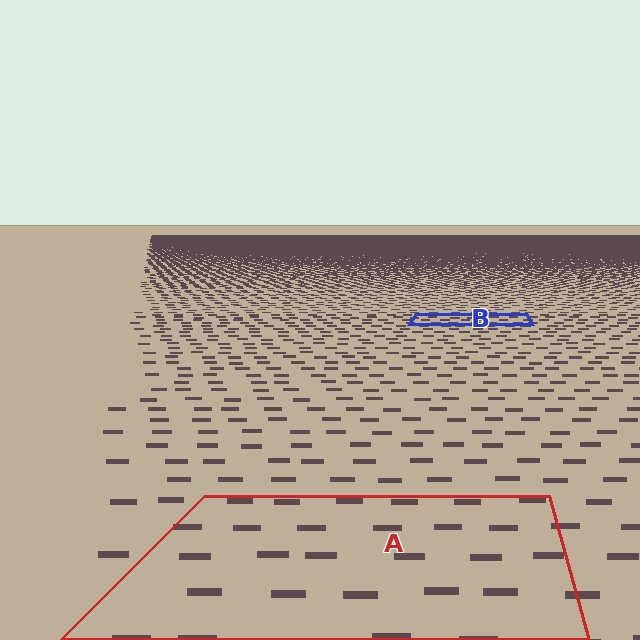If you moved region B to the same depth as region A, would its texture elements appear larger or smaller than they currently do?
They would appear larger. At a closer depth, the same texture elements are projected at a bigger on-screen size.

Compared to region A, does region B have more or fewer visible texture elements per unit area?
Region B has more texture elements per unit area — they are packed more densely because it is farther away.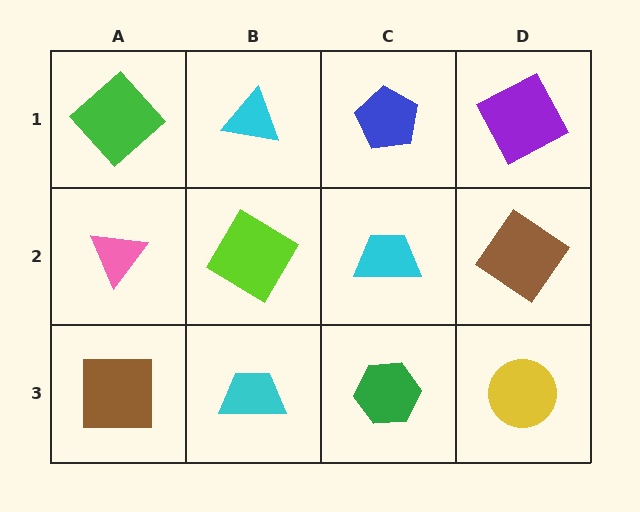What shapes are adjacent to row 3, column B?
A lime diamond (row 2, column B), a brown square (row 3, column A), a green hexagon (row 3, column C).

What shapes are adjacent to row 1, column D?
A brown diamond (row 2, column D), a blue pentagon (row 1, column C).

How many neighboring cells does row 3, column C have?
3.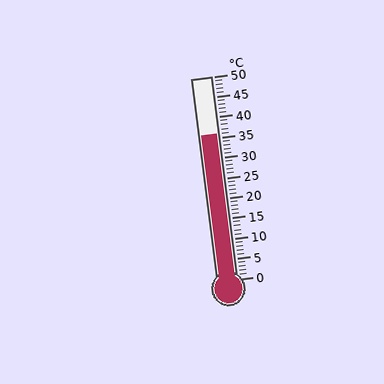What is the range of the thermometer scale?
The thermometer scale ranges from 0°C to 50°C.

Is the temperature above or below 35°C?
The temperature is above 35°C.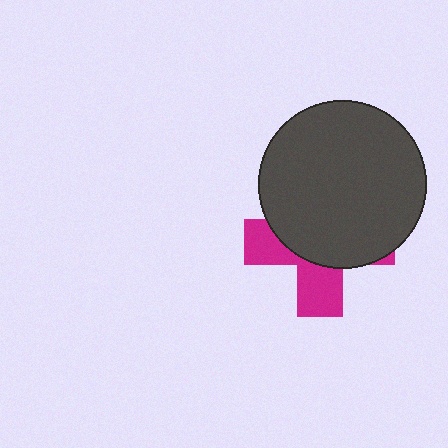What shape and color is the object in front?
The object in front is a dark gray circle.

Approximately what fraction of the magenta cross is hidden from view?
Roughly 63% of the magenta cross is hidden behind the dark gray circle.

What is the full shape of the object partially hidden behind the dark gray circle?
The partially hidden object is a magenta cross.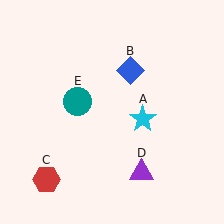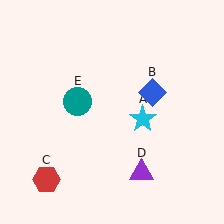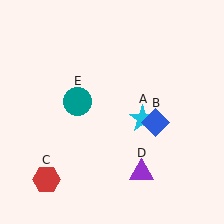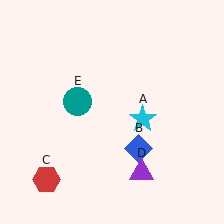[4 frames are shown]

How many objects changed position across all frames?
1 object changed position: blue diamond (object B).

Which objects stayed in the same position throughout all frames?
Cyan star (object A) and red hexagon (object C) and purple triangle (object D) and teal circle (object E) remained stationary.